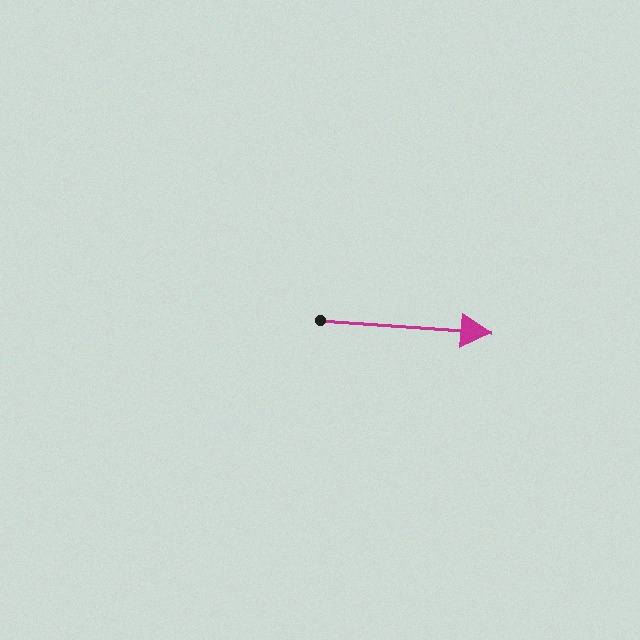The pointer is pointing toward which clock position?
Roughly 3 o'clock.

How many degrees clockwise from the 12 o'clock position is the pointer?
Approximately 94 degrees.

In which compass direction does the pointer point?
East.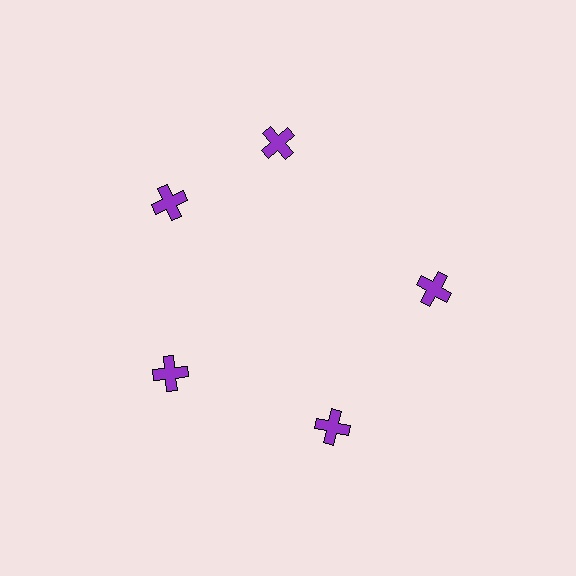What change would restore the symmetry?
The symmetry would be restored by rotating it back into even spacing with its neighbors so that all 5 crosses sit at equal angles and equal distance from the center.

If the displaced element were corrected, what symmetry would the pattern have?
It would have 5-fold rotational symmetry — the pattern would map onto itself every 72 degrees.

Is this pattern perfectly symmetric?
No. The 5 purple crosses are arranged in a ring, but one element near the 1 o'clock position is rotated out of alignment along the ring, breaking the 5-fold rotational symmetry.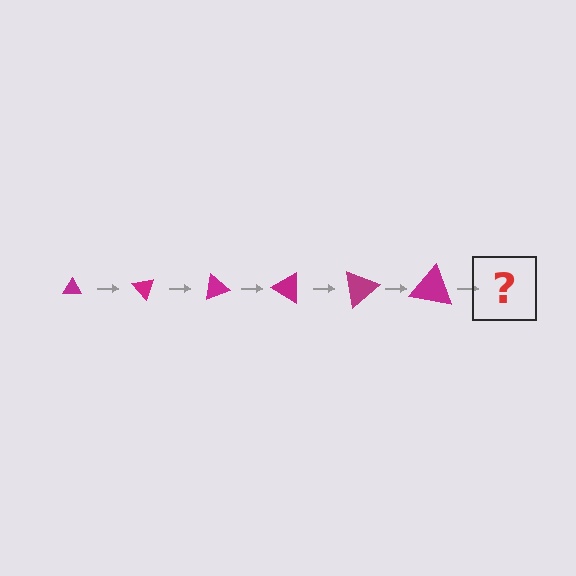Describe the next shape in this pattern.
It should be a triangle, larger than the previous one and rotated 300 degrees from the start.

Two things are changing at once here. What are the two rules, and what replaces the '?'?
The two rules are that the triangle grows larger each step and it rotates 50 degrees each step. The '?' should be a triangle, larger than the previous one and rotated 300 degrees from the start.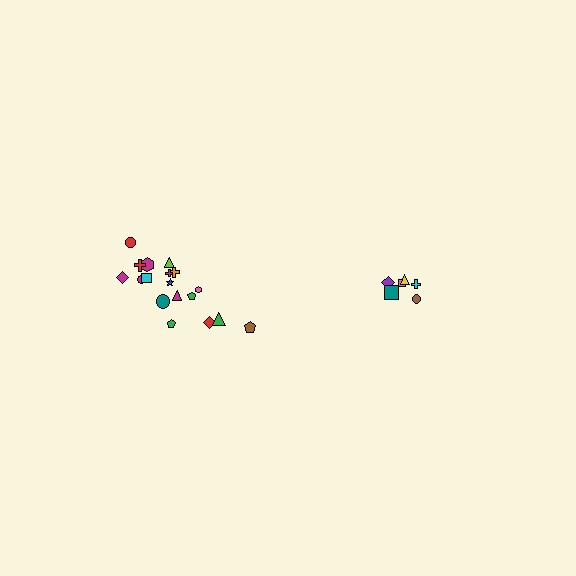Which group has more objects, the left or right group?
The left group.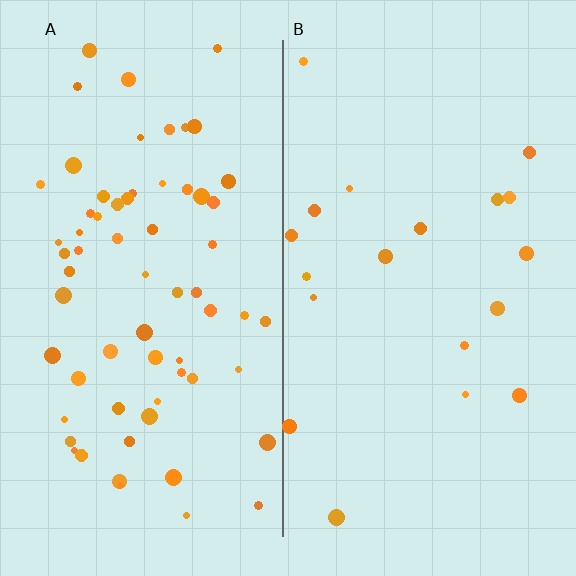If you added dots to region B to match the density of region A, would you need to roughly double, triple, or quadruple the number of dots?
Approximately triple.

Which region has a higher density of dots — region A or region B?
A (the left).